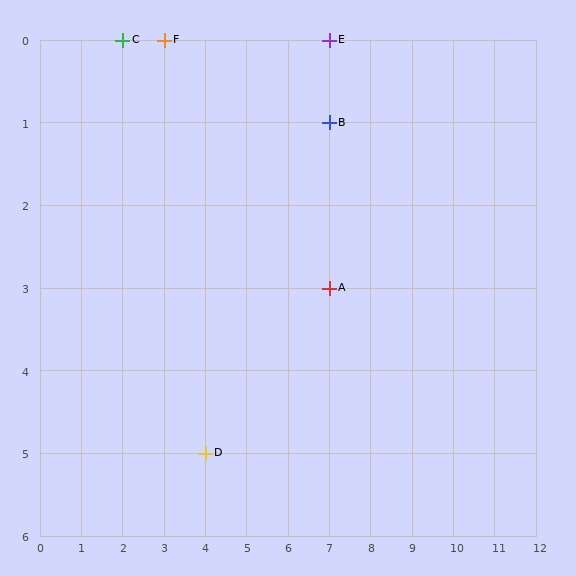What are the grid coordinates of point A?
Point A is at grid coordinates (7, 3).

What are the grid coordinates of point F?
Point F is at grid coordinates (3, 0).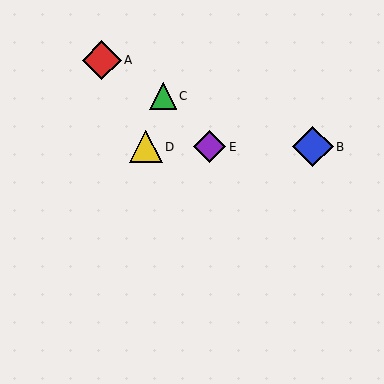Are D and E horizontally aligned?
Yes, both are at y≈147.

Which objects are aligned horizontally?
Objects B, D, E are aligned horizontally.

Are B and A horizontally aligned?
No, B is at y≈147 and A is at y≈60.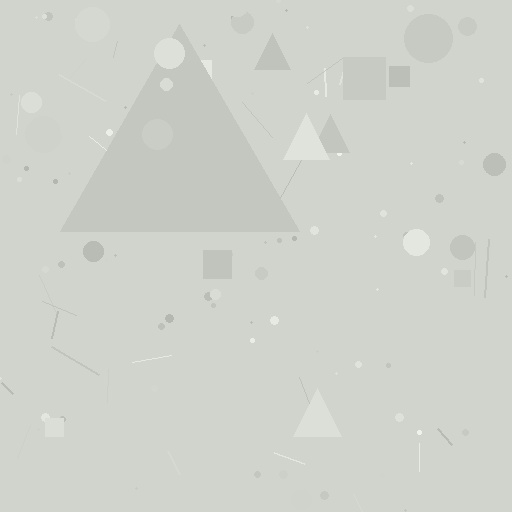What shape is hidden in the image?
A triangle is hidden in the image.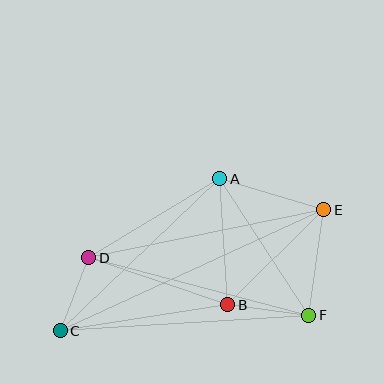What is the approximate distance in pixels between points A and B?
The distance between A and B is approximately 126 pixels.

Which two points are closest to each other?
Points C and D are closest to each other.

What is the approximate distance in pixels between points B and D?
The distance between B and D is approximately 147 pixels.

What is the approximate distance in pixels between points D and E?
The distance between D and E is approximately 240 pixels.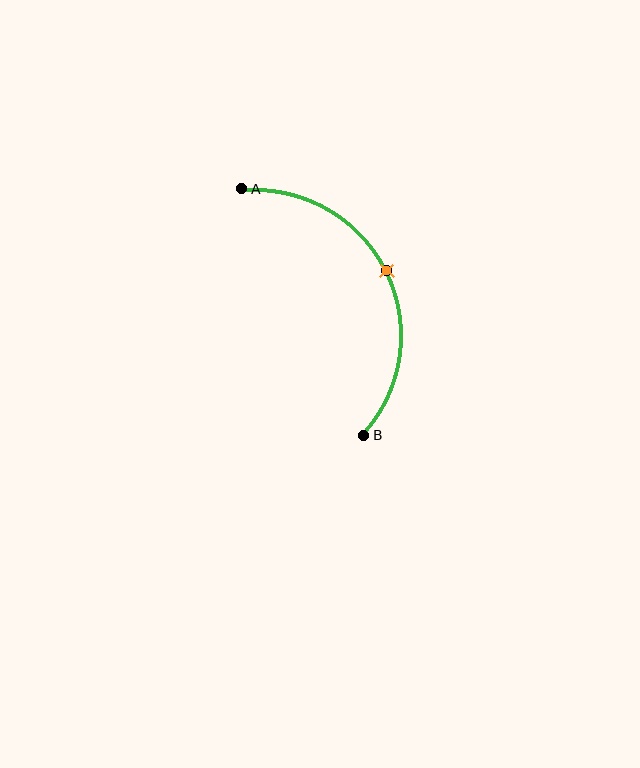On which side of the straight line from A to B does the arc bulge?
The arc bulges to the right of the straight line connecting A and B.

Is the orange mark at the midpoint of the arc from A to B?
Yes. The orange mark lies on the arc at equal arc-length from both A and B — it is the arc midpoint.